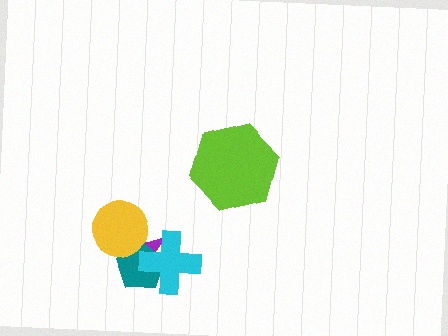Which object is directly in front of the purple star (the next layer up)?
The teal pentagon is directly in front of the purple star.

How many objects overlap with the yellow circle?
2 objects overlap with the yellow circle.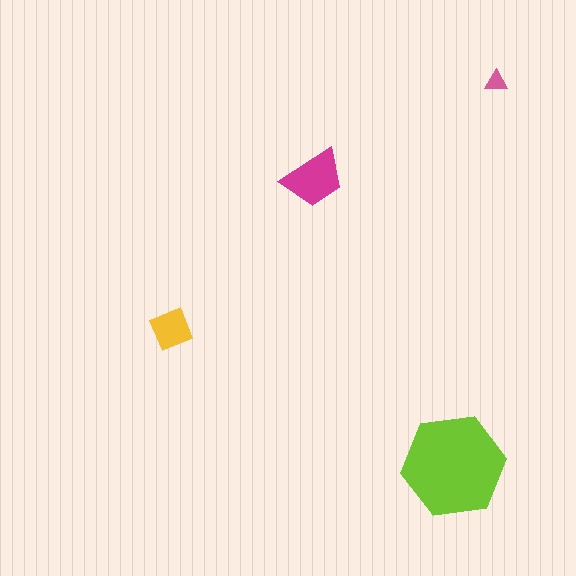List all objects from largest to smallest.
The lime hexagon, the magenta trapezoid, the yellow square, the pink triangle.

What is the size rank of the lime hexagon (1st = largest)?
1st.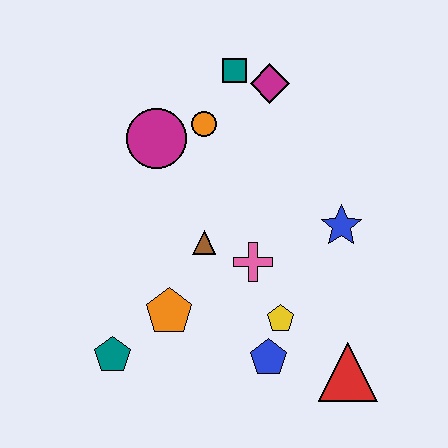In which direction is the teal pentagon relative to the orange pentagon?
The teal pentagon is to the left of the orange pentagon.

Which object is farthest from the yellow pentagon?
The teal square is farthest from the yellow pentagon.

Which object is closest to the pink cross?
The brown triangle is closest to the pink cross.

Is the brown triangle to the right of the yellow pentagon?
No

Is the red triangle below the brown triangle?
Yes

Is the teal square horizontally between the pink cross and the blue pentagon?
No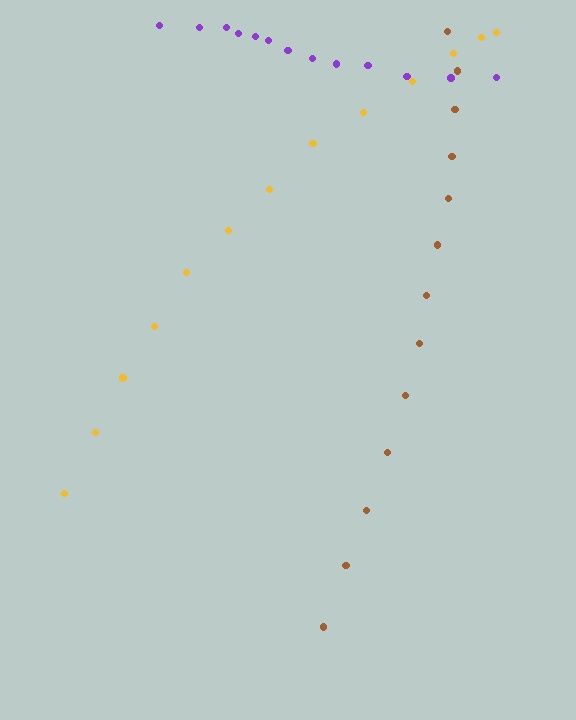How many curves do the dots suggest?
There are 3 distinct paths.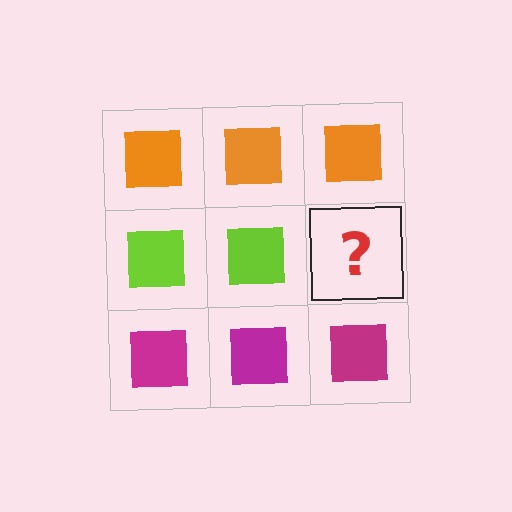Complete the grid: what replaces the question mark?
The question mark should be replaced with a lime square.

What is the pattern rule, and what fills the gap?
The rule is that each row has a consistent color. The gap should be filled with a lime square.